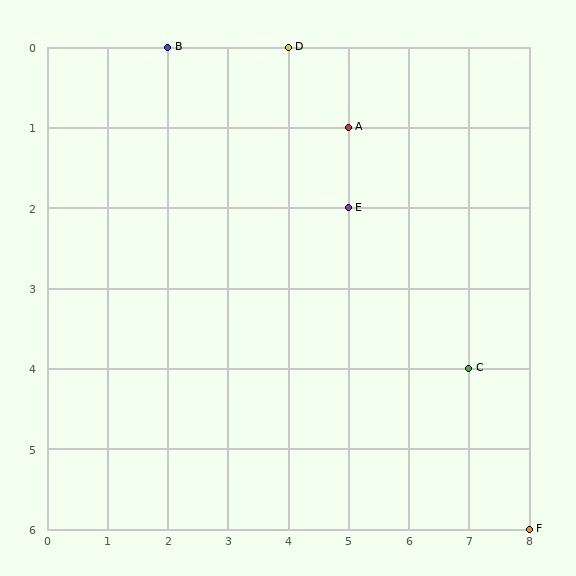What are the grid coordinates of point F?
Point F is at grid coordinates (8, 6).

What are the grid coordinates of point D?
Point D is at grid coordinates (4, 0).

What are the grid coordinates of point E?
Point E is at grid coordinates (5, 2).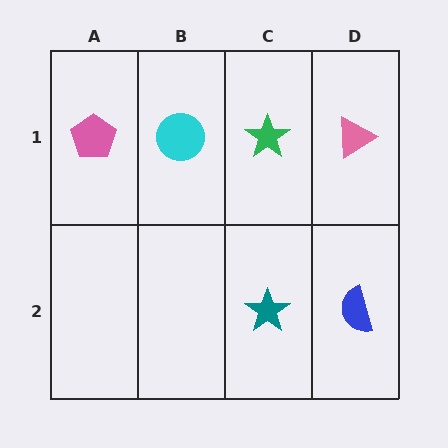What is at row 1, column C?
A green star.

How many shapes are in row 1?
4 shapes.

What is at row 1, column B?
A cyan circle.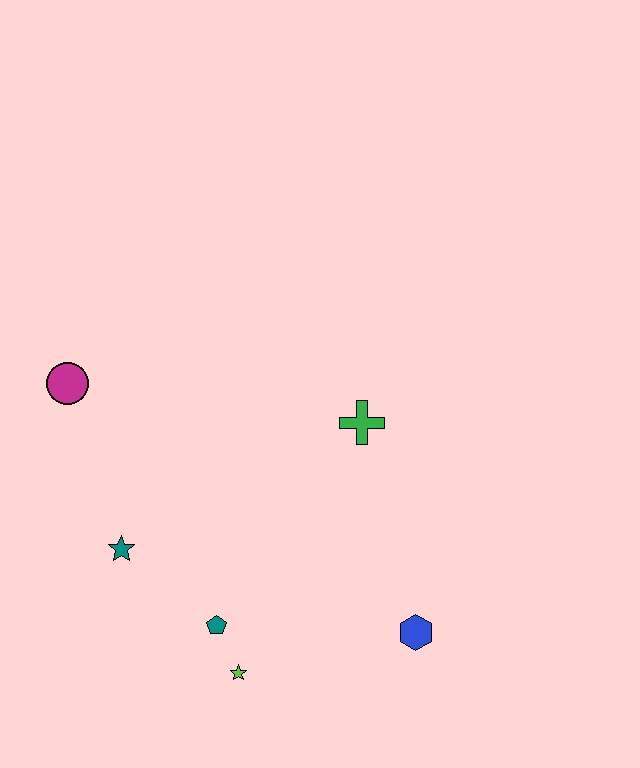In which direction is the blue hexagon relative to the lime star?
The blue hexagon is to the right of the lime star.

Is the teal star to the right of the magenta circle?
Yes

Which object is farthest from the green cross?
The magenta circle is farthest from the green cross.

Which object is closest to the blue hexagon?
The lime star is closest to the blue hexagon.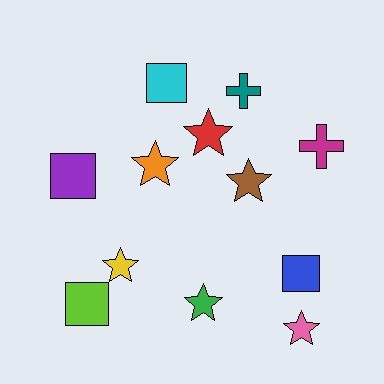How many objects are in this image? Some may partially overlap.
There are 12 objects.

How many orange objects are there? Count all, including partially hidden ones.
There is 1 orange object.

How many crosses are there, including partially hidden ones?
There are 2 crosses.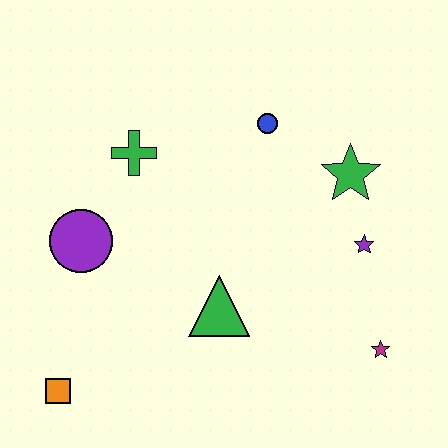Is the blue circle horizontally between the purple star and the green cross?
Yes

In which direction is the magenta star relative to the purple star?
The magenta star is below the purple star.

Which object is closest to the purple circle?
The green cross is closest to the purple circle.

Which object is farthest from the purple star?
The orange square is farthest from the purple star.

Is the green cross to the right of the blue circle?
No